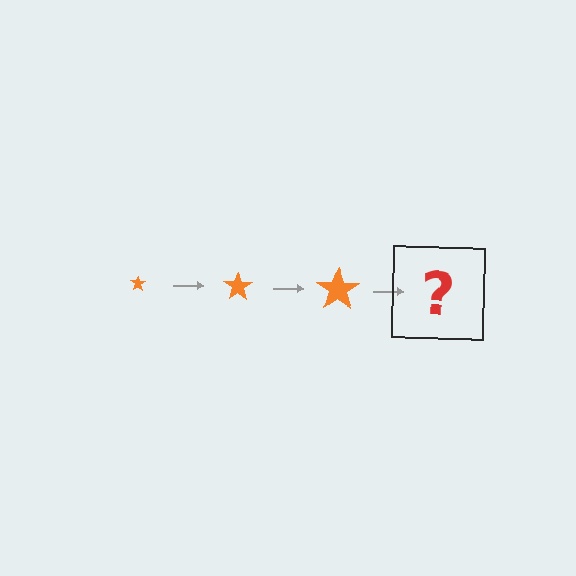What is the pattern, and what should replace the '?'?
The pattern is that the star gets progressively larger each step. The '?' should be an orange star, larger than the previous one.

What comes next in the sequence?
The next element should be an orange star, larger than the previous one.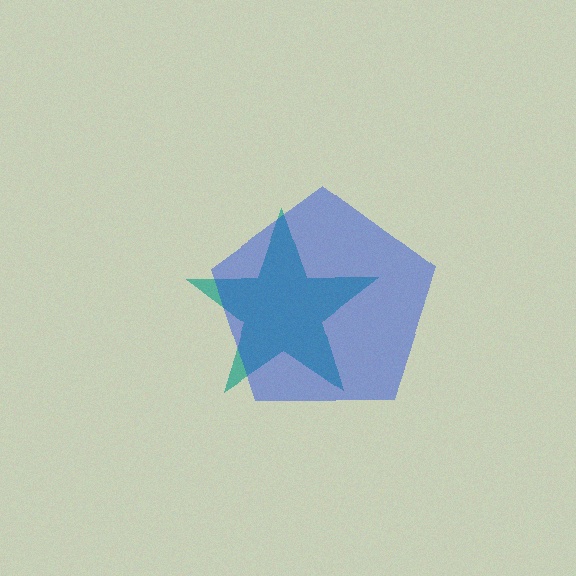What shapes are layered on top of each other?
The layered shapes are: a teal star, a blue pentagon.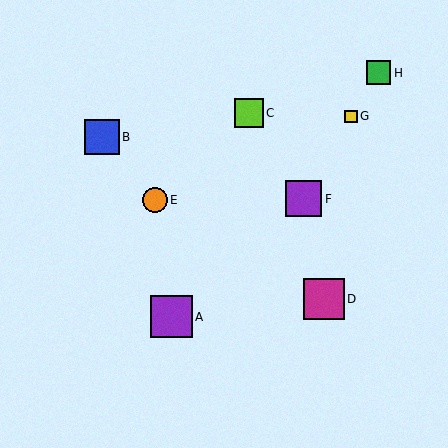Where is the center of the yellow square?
The center of the yellow square is at (351, 116).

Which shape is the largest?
The purple square (labeled A) is the largest.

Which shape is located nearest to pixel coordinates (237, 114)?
The lime square (labeled C) at (249, 113) is nearest to that location.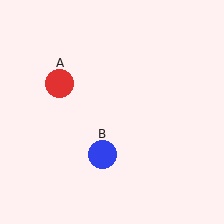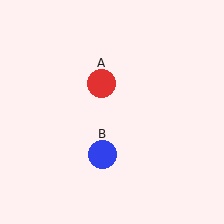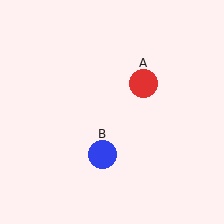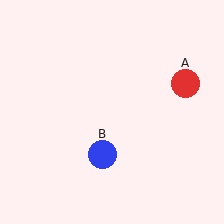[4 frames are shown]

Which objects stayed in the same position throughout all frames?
Blue circle (object B) remained stationary.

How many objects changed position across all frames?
1 object changed position: red circle (object A).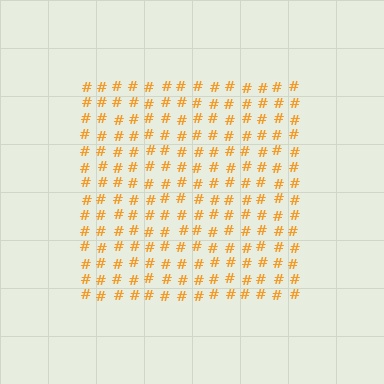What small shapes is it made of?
It is made of small hash symbols.